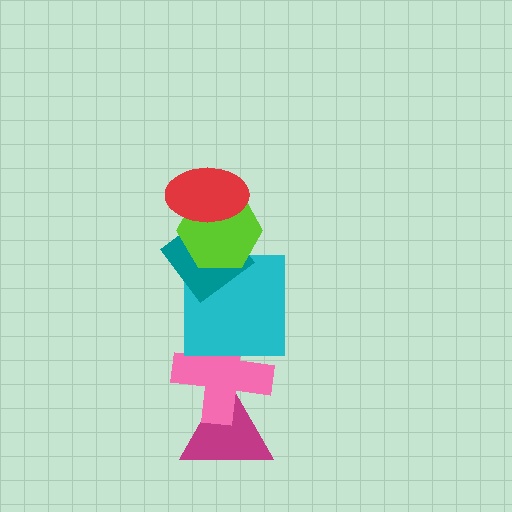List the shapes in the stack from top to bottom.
From top to bottom: the red ellipse, the lime hexagon, the teal diamond, the cyan square, the pink cross, the magenta triangle.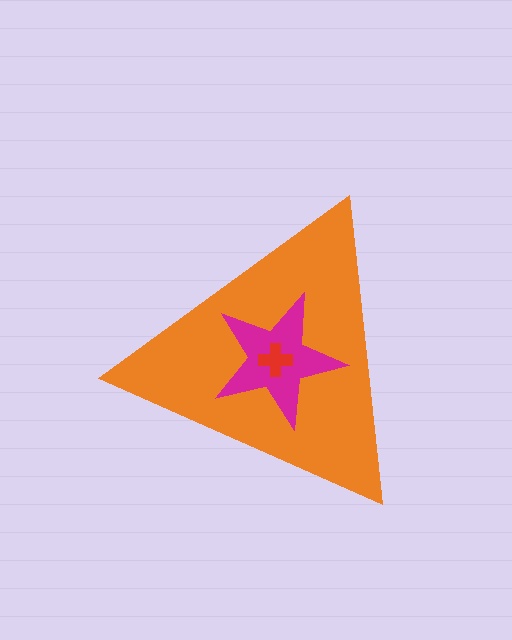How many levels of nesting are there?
3.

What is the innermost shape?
The red cross.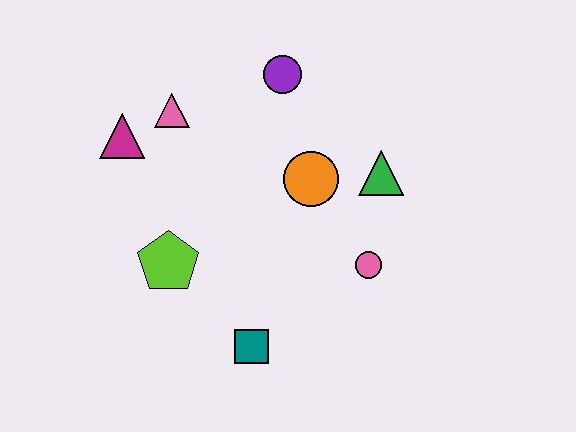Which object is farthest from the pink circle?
The magenta triangle is farthest from the pink circle.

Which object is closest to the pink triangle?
The magenta triangle is closest to the pink triangle.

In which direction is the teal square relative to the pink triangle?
The teal square is below the pink triangle.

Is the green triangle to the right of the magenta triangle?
Yes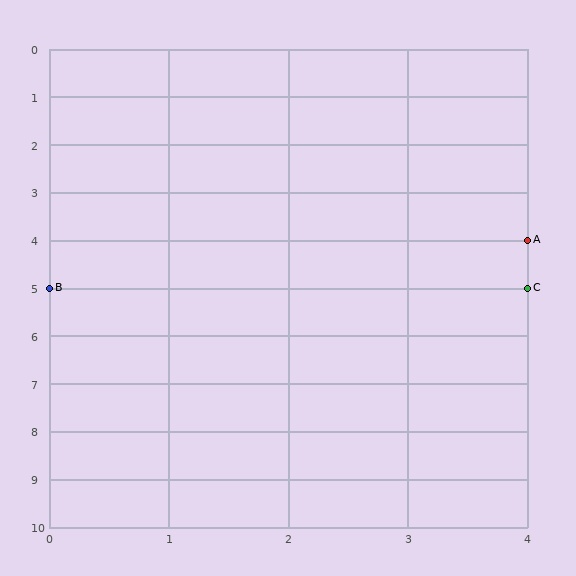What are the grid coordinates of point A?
Point A is at grid coordinates (4, 4).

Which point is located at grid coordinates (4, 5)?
Point C is at (4, 5).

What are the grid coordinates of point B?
Point B is at grid coordinates (0, 5).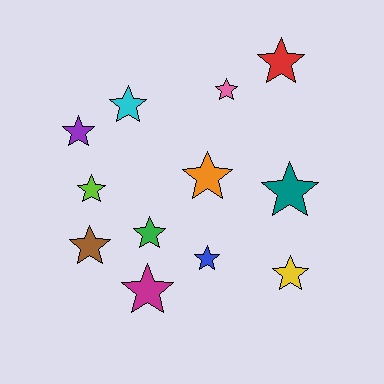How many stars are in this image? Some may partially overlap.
There are 12 stars.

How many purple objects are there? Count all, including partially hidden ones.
There is 1 purple object.